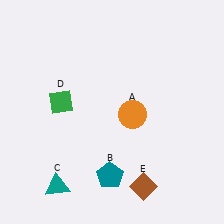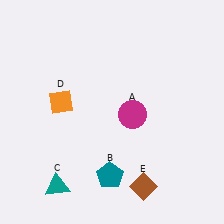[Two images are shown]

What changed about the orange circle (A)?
In Image 1, A is orange. In Image 2, it changed to magenta.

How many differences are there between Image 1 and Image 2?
There are 2 differences between the two images.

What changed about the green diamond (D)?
In Image 1, D is green. In Image 2, it changed to orange.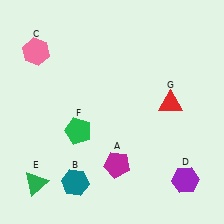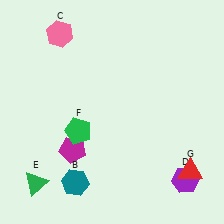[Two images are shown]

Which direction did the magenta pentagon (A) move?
The magenta pentagon (A) moved left.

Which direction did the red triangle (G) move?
The red triangle (G) moved down.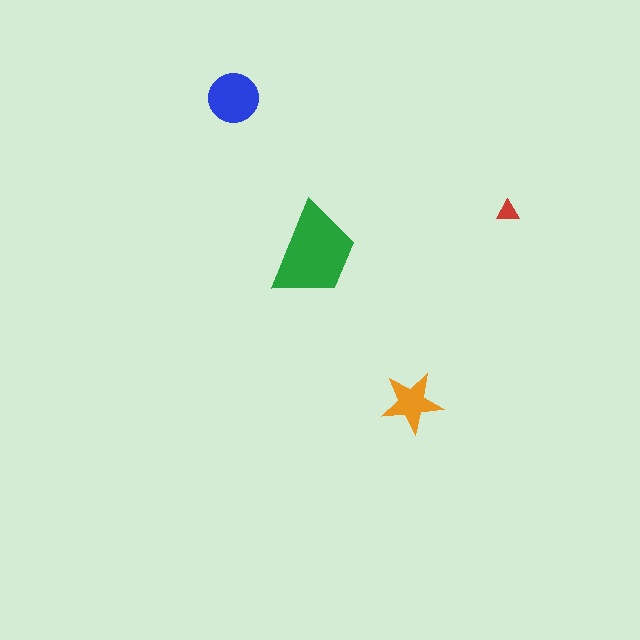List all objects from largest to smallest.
The green trapezoid, the blue circle, the orange star, the red triangle.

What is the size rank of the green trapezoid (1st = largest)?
1st.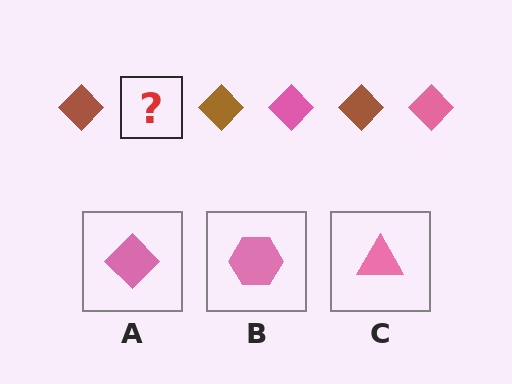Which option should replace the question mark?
Option A.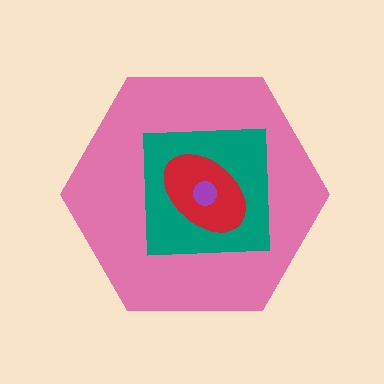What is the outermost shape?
The pink hexagon.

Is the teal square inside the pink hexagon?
Yes.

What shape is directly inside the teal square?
The red ellipse.